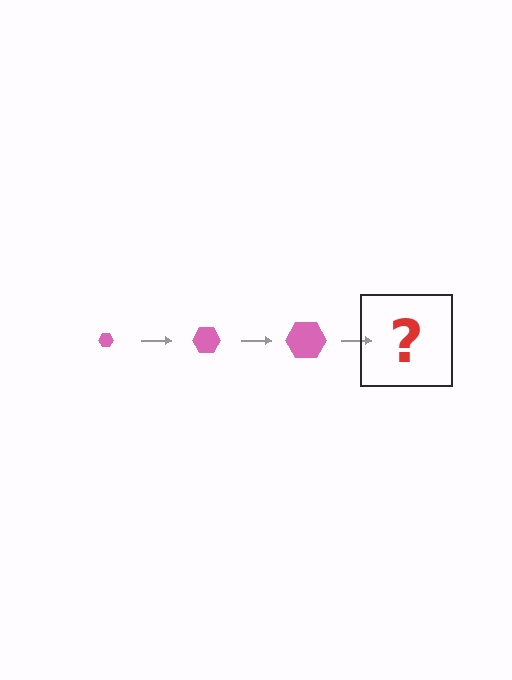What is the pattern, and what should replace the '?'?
The pattern is that the hexagon gets progressively larger each step. The '?' should be a pink hexagon, larger than the previous one.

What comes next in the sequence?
The next element should be a pink hexagon, larger than the previous one.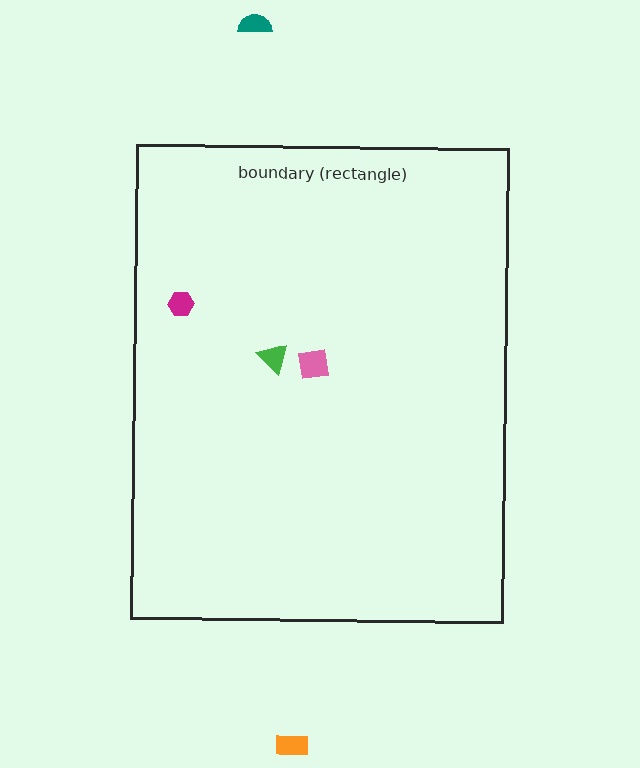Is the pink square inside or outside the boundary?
Inside.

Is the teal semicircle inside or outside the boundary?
Outside.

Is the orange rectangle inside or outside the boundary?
Outside.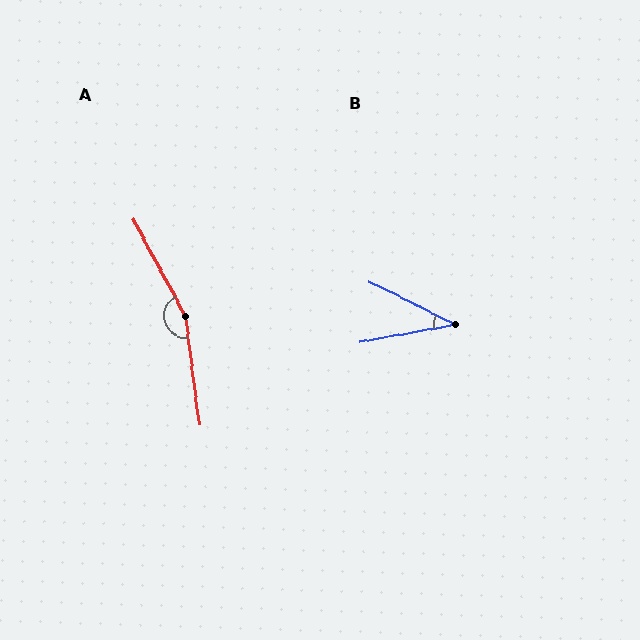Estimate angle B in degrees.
Approximately 37 degrees.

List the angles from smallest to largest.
B (37°), A (159°).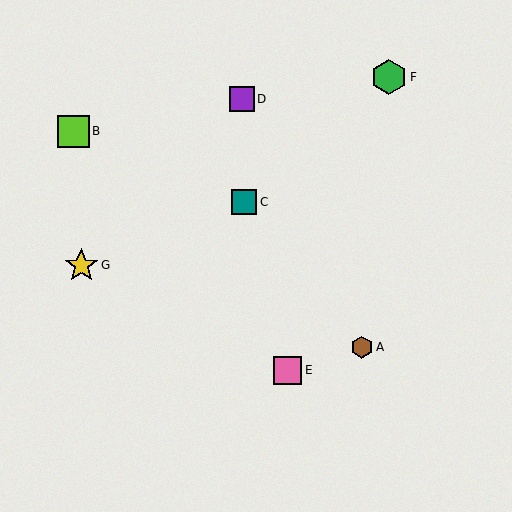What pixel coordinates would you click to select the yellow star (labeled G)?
Click at (81, 265) to select the yellow star G.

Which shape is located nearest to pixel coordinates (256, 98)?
The purple square (labeled D) at (242, 99) is nearest to that location.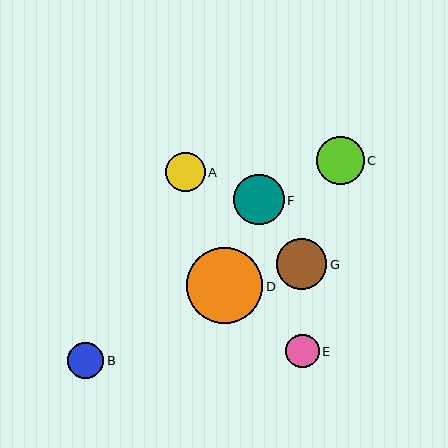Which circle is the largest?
Circle D is the largest with a size of approximately 76 pixels.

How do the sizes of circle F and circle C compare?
Circle F and circle C are approximately the same size.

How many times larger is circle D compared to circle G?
Circle D is approximately 1.5 times the size of circle G.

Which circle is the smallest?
Circle E is the smallest with a size of approximately 34 pixels.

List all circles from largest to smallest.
From largest to smallest: D, G, F, C, A, B, E.